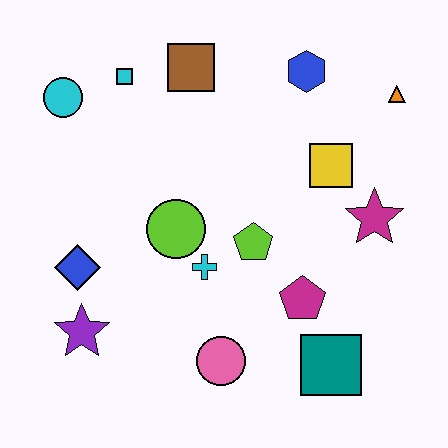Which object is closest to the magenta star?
The yellow square is closest to the magenta star.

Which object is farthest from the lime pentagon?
The cyan circle is farthest from the lime pentagon.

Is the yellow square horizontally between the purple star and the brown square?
No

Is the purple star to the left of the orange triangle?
Yes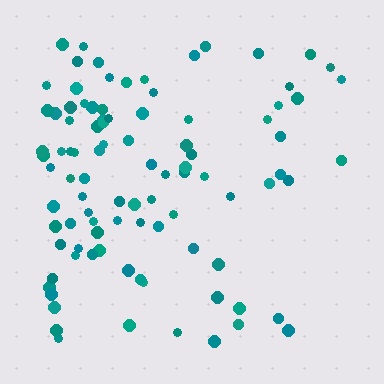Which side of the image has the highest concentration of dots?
The left.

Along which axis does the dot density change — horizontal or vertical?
Horizontal.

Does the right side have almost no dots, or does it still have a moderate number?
Still a moderate number, just noticeably fewer than the left.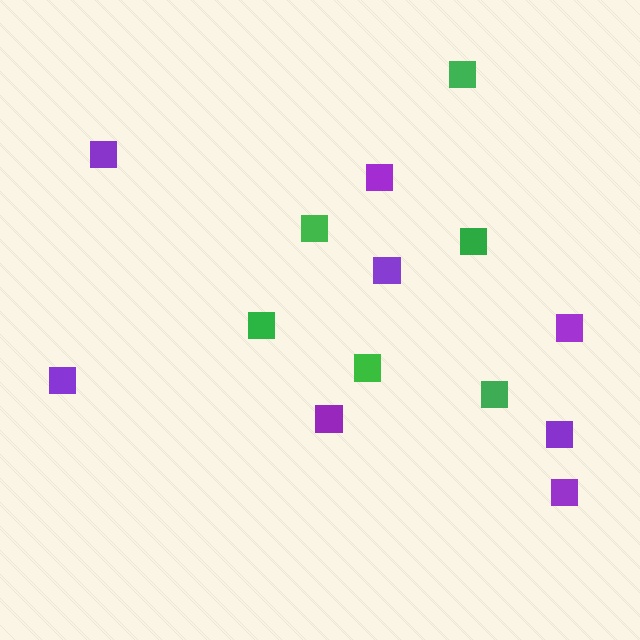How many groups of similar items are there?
There are 2 groups: one group of green squares (6) and one group of purple squares (8).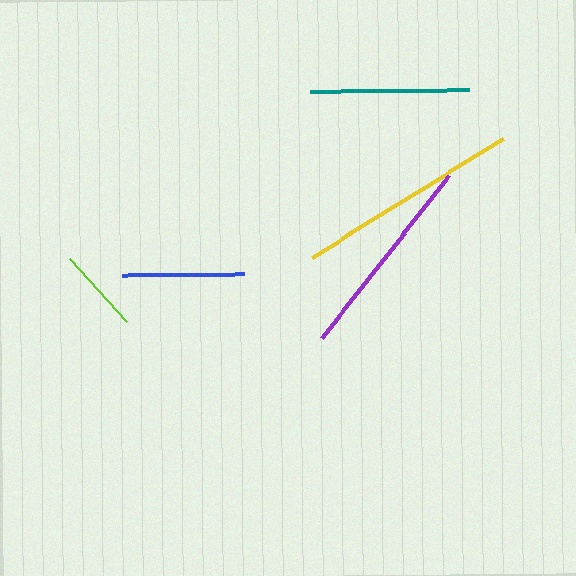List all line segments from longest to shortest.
From longest to shortest: yellow, purple, teal, blue, lime.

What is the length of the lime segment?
The lime segment is approximately 84 pixels long.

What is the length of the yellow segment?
The yellow segment is approximately 225 pixels long.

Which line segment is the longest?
The yellow line is the longest at approximately 225 pixels.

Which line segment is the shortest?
The lime line is the shortest at approximately 84 pixels.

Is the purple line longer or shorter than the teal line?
The purple line is longer than the teal line.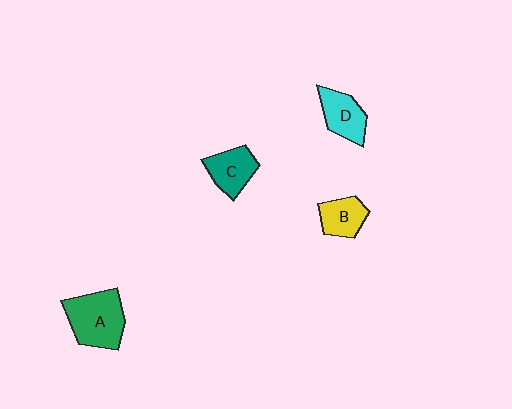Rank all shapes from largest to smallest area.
From largest to smallest: A (green), D (cyan), C (teal), B (yellow).